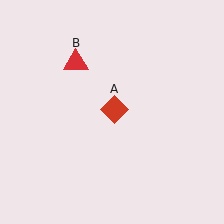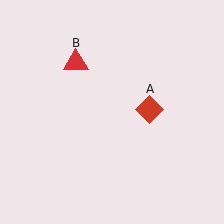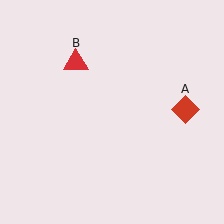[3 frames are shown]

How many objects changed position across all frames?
1 object changed position: red diamond (object A).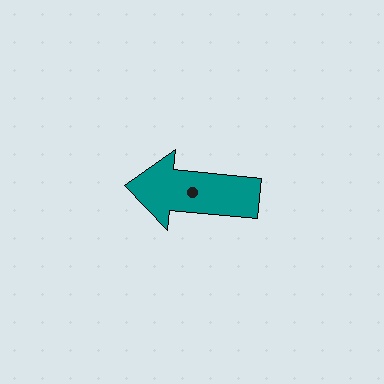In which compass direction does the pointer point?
West.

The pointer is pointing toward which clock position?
Roughly 9 o'clock.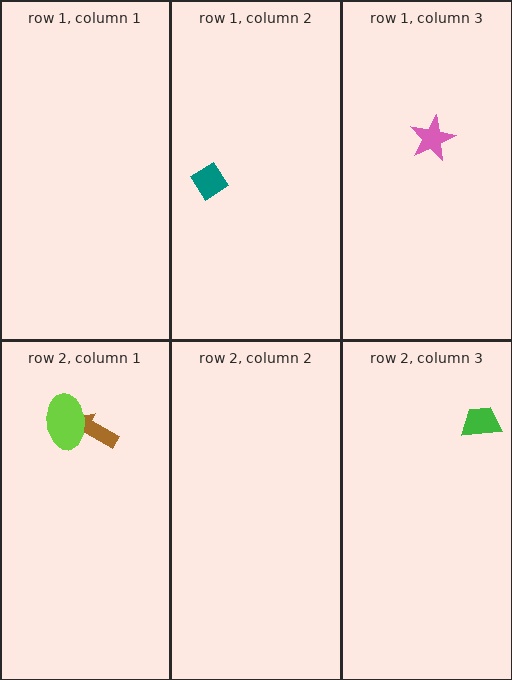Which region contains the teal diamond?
The row 1, column 2 region.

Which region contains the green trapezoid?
The row 2, column 3 region.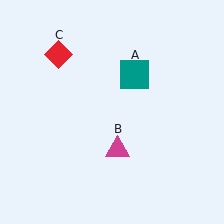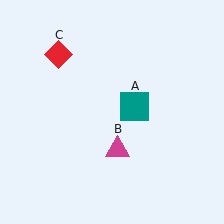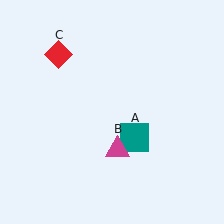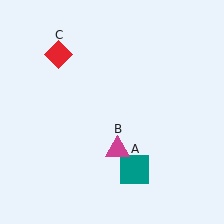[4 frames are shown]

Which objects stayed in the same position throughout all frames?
Magenta triangle (object B) and red diamond (object C) remained stationary.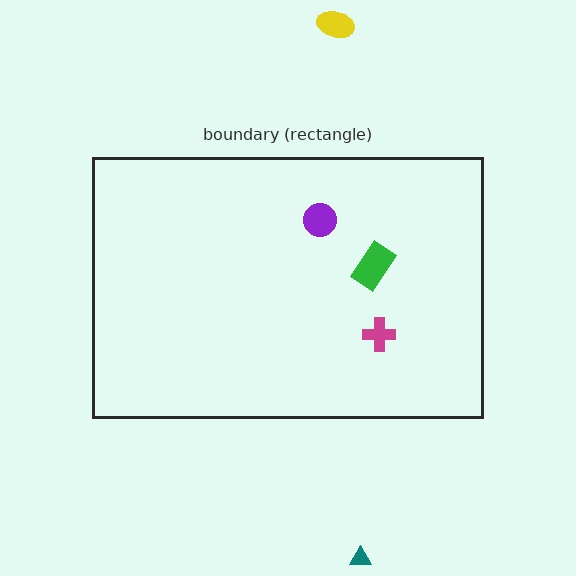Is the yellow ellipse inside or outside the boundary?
Outside.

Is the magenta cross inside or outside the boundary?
Inside.